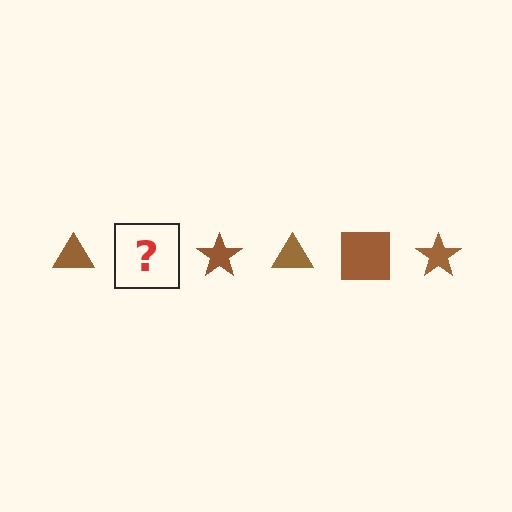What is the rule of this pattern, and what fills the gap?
The rule is that the pattern cycles through triangle, square, star shapes in brown. The gap should be filled with a brown square.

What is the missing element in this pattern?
The missing element is a brown square.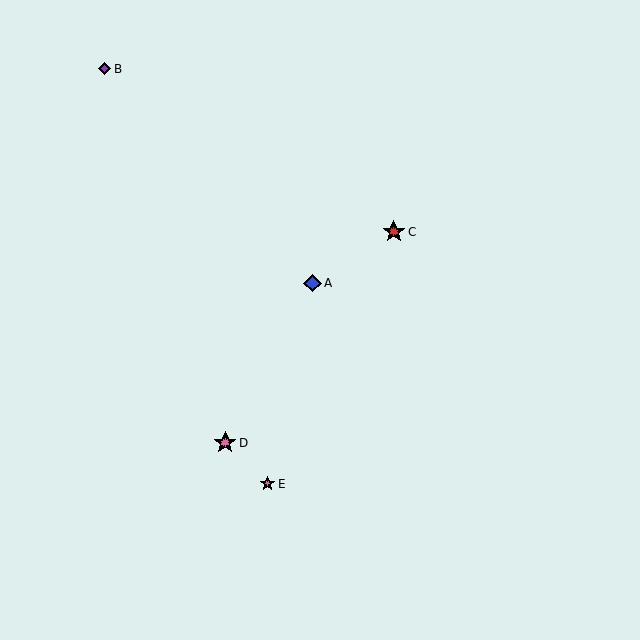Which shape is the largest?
The red star (labeled C) is the largest.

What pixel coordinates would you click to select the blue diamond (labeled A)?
Click at (312, 283) to select the blue diamond A.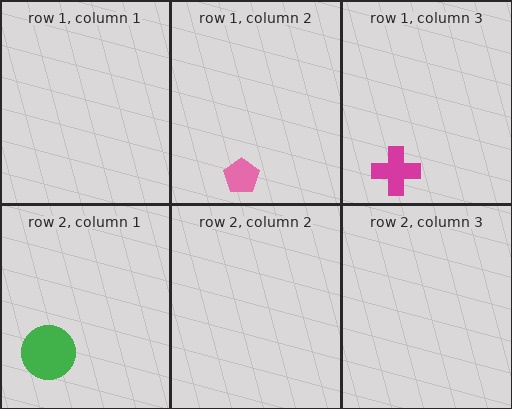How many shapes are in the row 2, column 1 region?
1.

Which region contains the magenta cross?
The row 1, column 3 region.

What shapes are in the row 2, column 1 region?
The green circle.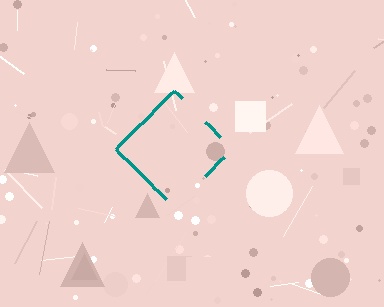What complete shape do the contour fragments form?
The contour fragments form a diamond.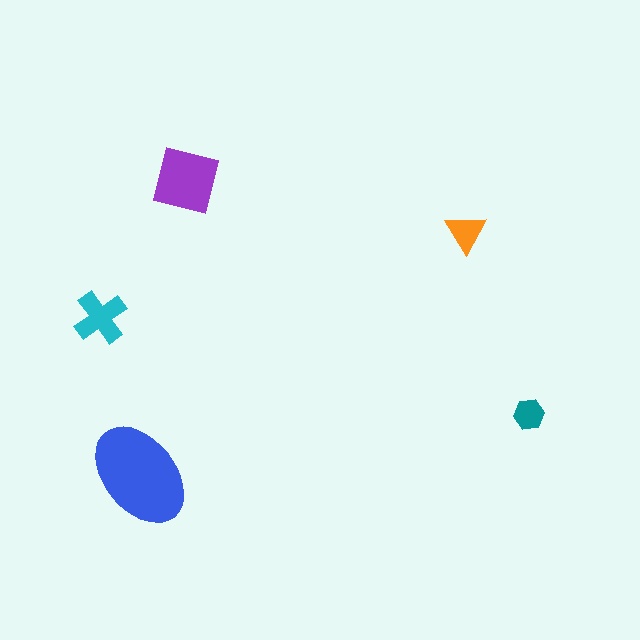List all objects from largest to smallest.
The blue ellipse, the purple square, the cyan cross, the orange triangle, the teal hexagon.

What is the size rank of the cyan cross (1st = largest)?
3rd.